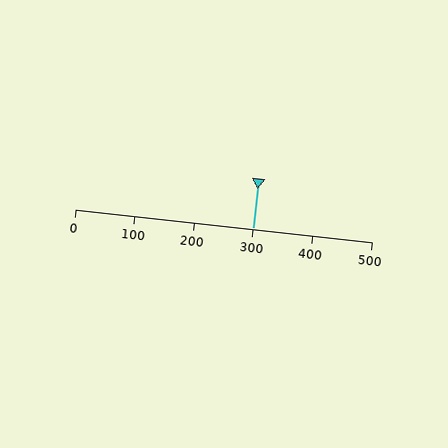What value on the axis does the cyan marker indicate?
The marker indicates approximately 300.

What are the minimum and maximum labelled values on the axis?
The axis runs from 0 to 500.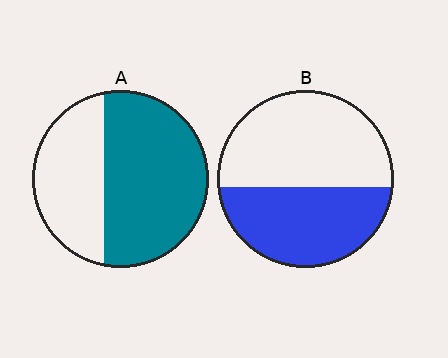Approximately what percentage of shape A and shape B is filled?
A is approximately 60% and B is approximately 45%.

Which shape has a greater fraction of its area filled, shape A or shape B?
Shape A.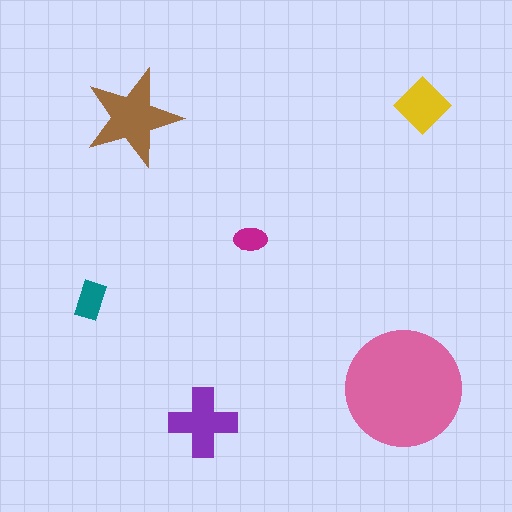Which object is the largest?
The pink circle.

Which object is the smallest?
The magenta ellipse.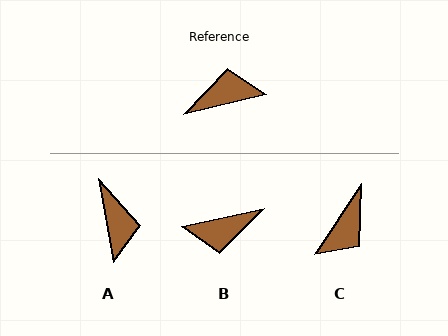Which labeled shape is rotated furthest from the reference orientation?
B, about 179 degrees away.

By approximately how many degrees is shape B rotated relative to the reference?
Approximately 179 degrees counter-clockwise.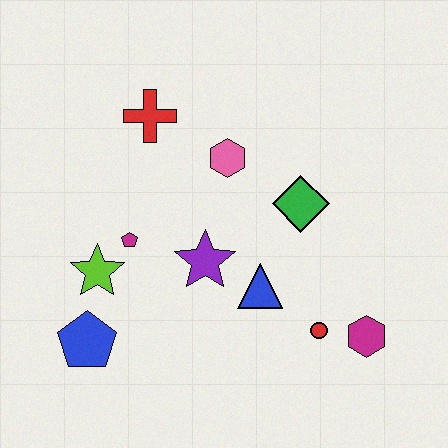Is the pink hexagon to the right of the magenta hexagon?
No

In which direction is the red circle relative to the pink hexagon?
The red circle is below the pink hexagon.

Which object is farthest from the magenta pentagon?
The magenta hexagon is farthest from the magenta pentagon.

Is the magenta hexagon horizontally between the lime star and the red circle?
No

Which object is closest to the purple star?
The blue triangle is closest to the purple star.